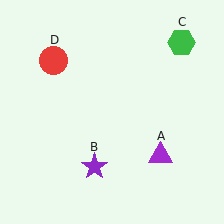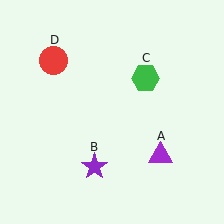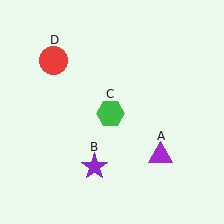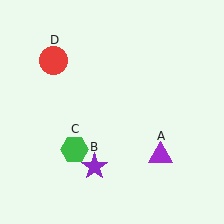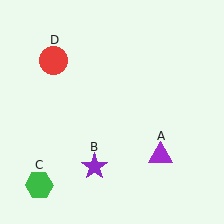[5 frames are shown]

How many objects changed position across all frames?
1 object changed position: green hexagon (object C).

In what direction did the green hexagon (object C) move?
The green hexagon (object C) moved down and to the left.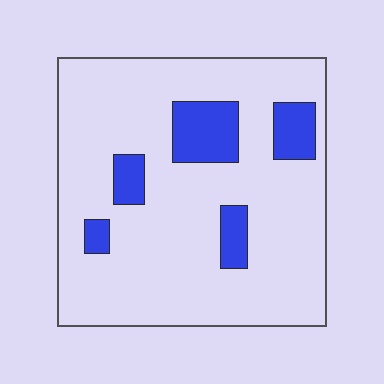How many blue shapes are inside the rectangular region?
5.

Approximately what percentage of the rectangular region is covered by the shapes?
Approximately 15%.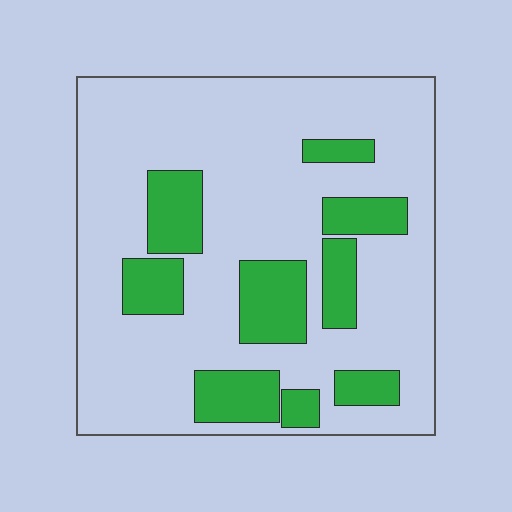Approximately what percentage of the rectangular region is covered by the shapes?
Approximately 25%.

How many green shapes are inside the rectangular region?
9.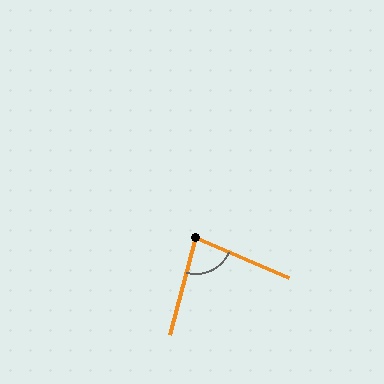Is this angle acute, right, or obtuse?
It is acute.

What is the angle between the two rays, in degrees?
Approximately 82 degrees.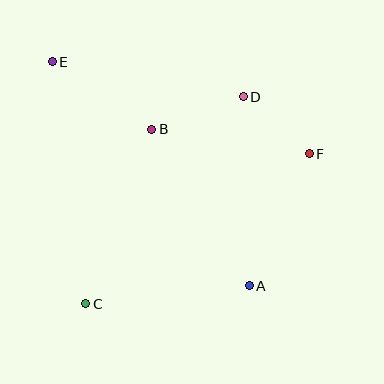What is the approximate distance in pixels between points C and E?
The distance between C and E is approximately 244 pixels.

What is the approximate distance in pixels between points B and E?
The distance between B and E is approximately 120 pixels.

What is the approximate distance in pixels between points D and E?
The distance between D and E is approximately 194 pixels.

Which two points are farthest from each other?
Points A and E are farthest from each other.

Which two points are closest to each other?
Points D and F are closest to each other.